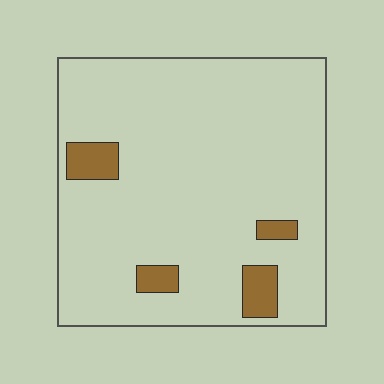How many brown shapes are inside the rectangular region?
4.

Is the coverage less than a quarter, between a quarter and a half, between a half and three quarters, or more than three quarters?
Less than a quarter.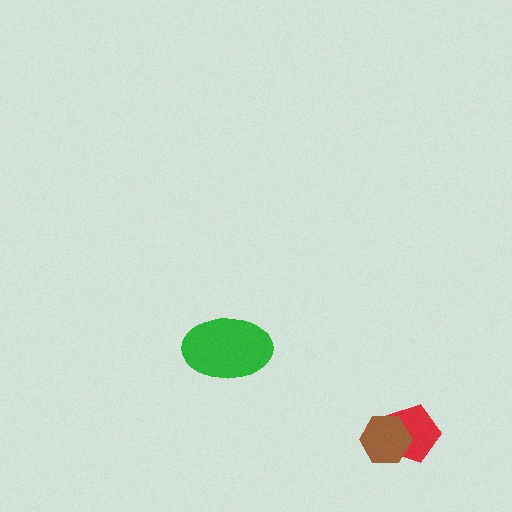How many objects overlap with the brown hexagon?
1 object overlaps with the brown hexagon.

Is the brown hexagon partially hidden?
No, no other shape covers it.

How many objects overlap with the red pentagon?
1 object overlaps with the red pentagon.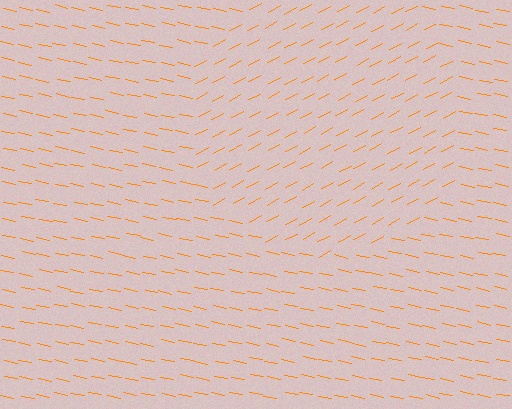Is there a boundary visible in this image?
Yes, there is a texture boundary formed by a change in line orientation.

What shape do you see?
I see a circle.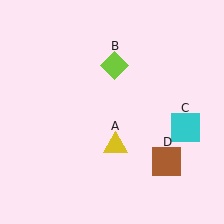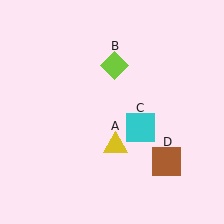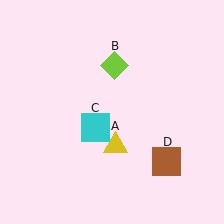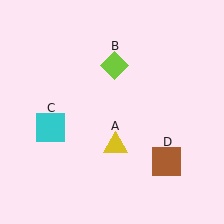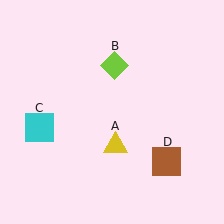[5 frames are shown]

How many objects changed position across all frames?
1 object changed position: cyan square (object C).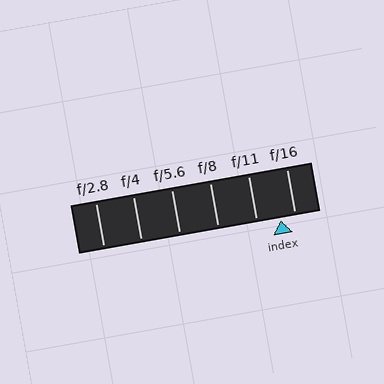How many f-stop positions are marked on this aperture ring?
There are 6 f-stop positions marked.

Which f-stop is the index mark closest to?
The index mark is closest to f/16.